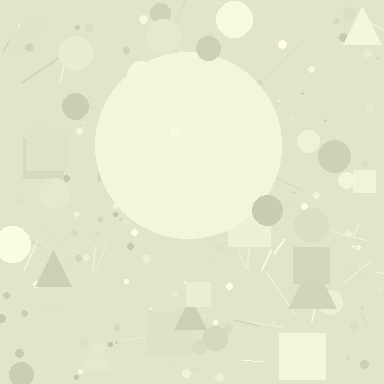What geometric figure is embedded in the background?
A circle is embedded in the background.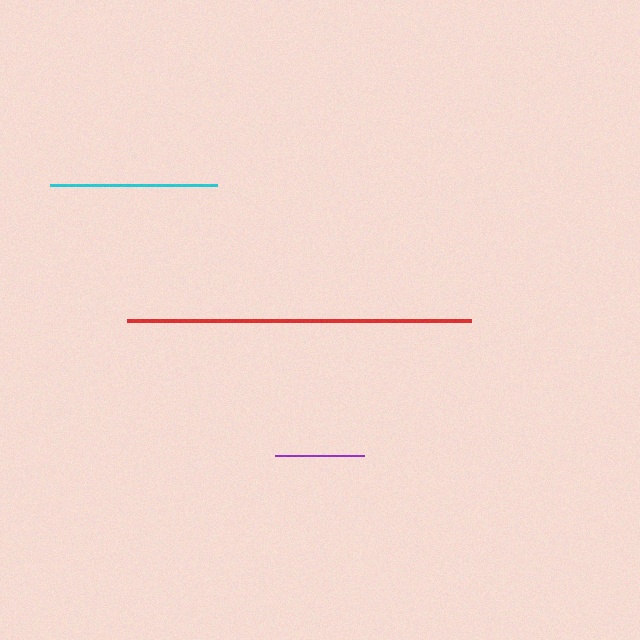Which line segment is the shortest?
The purple line is the shortest at approximately 90 pixels.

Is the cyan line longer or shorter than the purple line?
The cyan line is longer than the purple line.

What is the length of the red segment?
The red segment is approximately 344 pixels long.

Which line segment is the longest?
The red line is the longest at approximately 344 pixels.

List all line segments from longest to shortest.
From longest to shortest: red, cyan, purple.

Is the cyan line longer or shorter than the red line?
The red line is longer than the cyan line.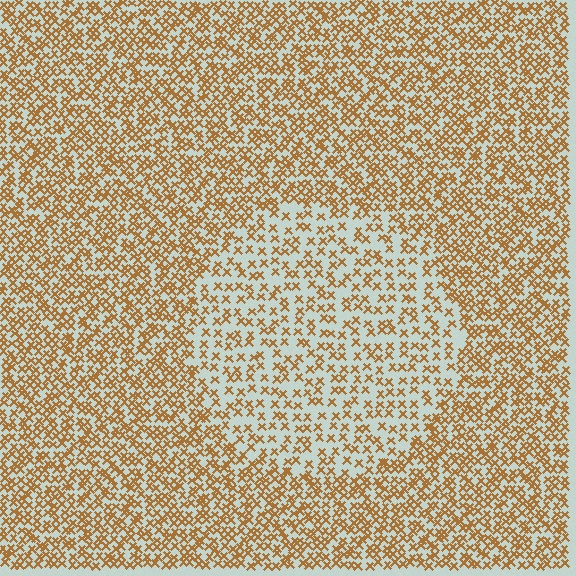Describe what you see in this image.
The image contains small brown elements arranged at two different densities. A circle-shaped region is visible where the elements are less densely packed than the surrounding area.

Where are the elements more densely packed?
The elements are more densely packed outside the circle boundary.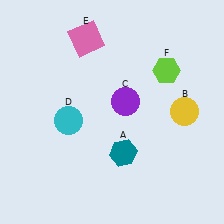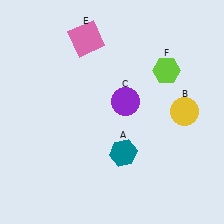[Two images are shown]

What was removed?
The cyan circle (D) was removed in Image 2.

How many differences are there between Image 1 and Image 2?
There is 1 difference between the two images.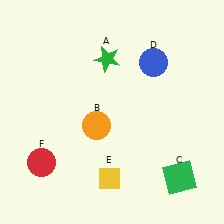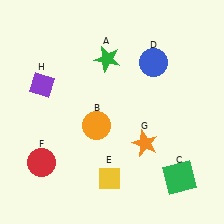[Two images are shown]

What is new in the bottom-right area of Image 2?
An orange star (G) was added in the bottom-right area of Image 2.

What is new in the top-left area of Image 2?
A purple diamond (H) was added in the top-left area of Image 2.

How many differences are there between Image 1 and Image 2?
There are 2 differences between the two images.